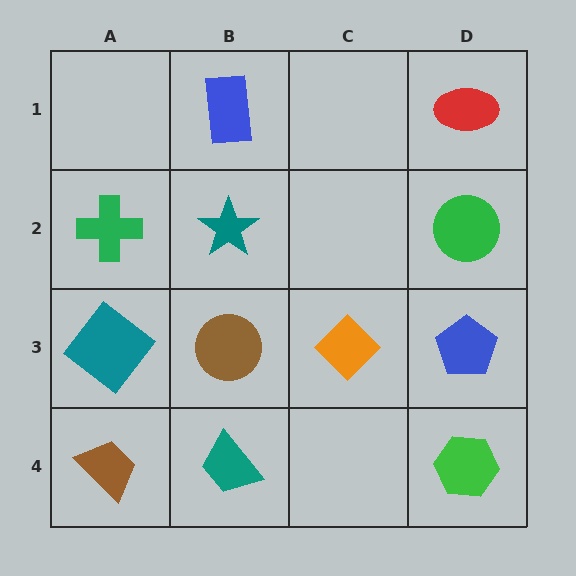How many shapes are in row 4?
3 shapes.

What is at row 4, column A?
A brown trapezoid.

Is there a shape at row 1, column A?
No, that cell is empty.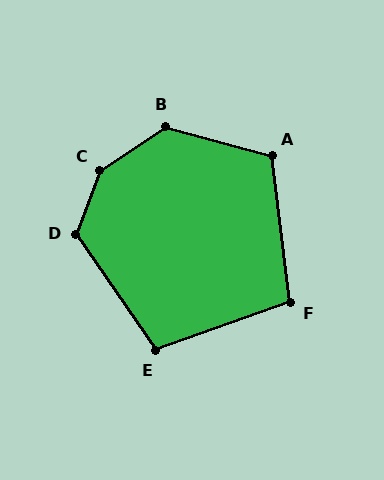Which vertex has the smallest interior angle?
F, at approximately 103 degrees.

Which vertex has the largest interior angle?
C, at approximately 143 degrees.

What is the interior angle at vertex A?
Approximately 112 degrees (obtuse).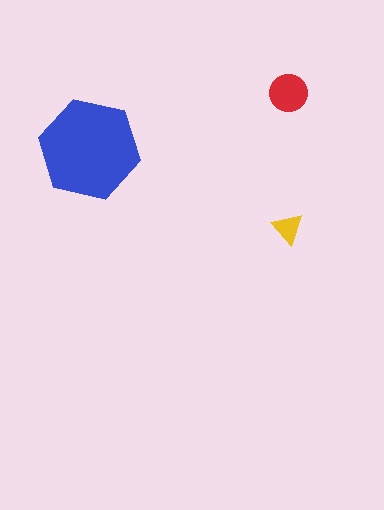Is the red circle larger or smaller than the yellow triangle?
Larger.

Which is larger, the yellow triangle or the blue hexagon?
The blue hexagon.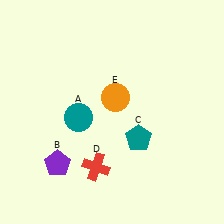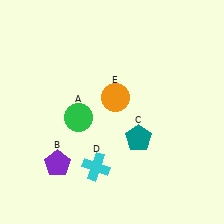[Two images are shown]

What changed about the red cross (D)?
In Image 1, D is red. In Image 2, it changed to cyan.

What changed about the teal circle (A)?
In Image 1, A is teal. In Image 2, it changed to green.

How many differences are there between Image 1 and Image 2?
There are 2 differences between the two images.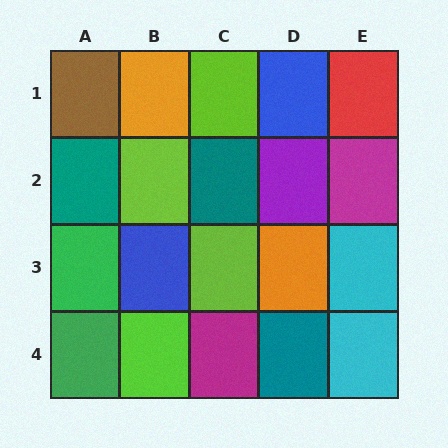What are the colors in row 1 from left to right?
Brown, orange, lime, blue, red.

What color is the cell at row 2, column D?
Purple.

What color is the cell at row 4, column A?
Green.